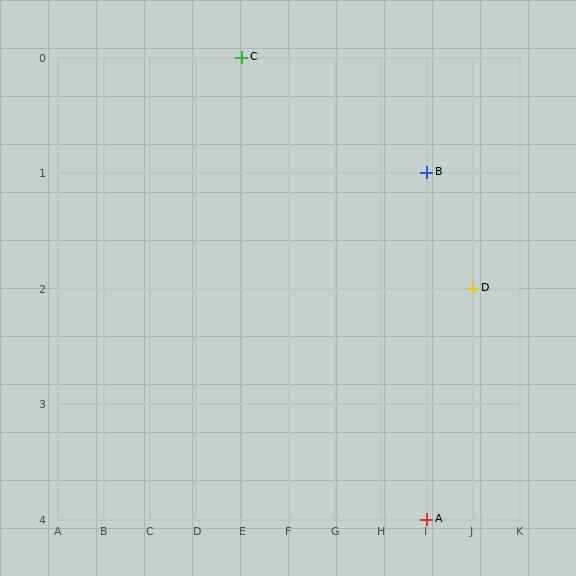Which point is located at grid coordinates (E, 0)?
Point C is at (E, 0).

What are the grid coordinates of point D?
Point D is at grid coordinates (J, 2).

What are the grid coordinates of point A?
Point A is at grid coordinates (I, 4).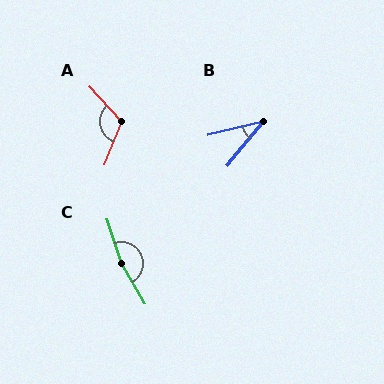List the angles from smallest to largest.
B (37°), A (117°), C (167°).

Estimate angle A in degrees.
Approximately 117 degrees.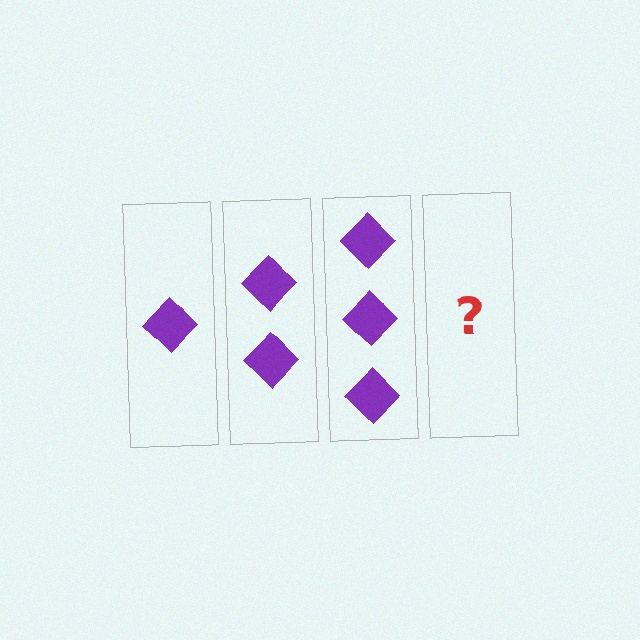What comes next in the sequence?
The next element should be 4 diamonds.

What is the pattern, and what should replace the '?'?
The pattern is that each step adds one more diamond. The '?' should be 4 diamonds.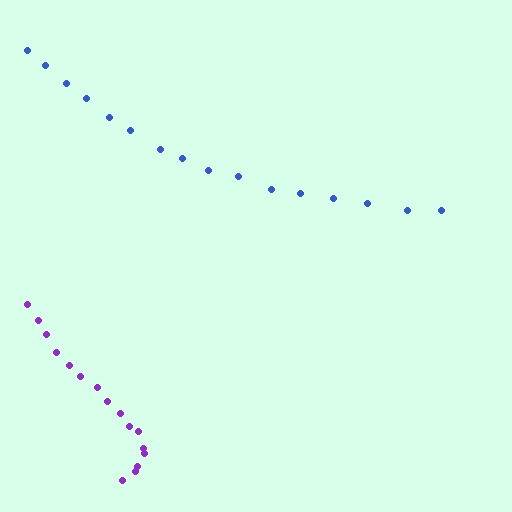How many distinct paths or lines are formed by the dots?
There are 2 distinct paths.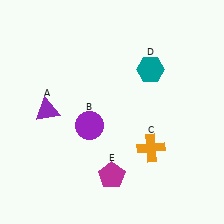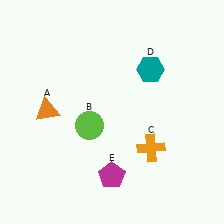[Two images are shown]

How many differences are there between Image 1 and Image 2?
There are 2 differences between the two images.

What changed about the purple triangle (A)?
In Image 1, A is purple. In Image 2, it changed to orange.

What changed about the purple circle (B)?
In Image 1, B is purple. In Image 2, it changed to lime.